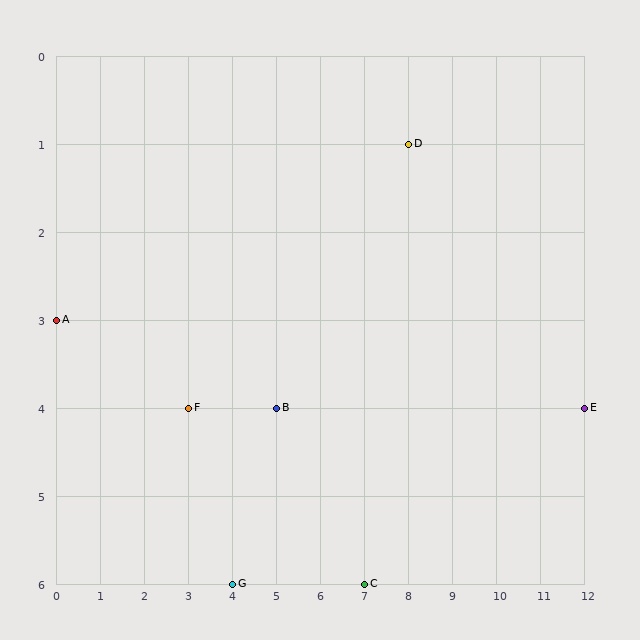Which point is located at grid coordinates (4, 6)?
Point G is at (4, 6).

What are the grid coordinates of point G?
Point G is at grid coordinates (4, 6).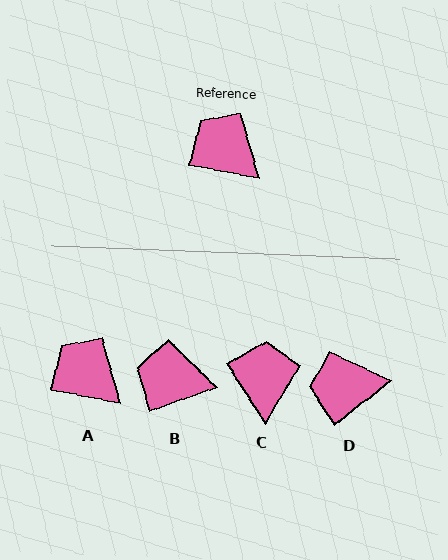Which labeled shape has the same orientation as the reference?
A.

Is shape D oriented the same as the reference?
No, it is off by about 48 degrees.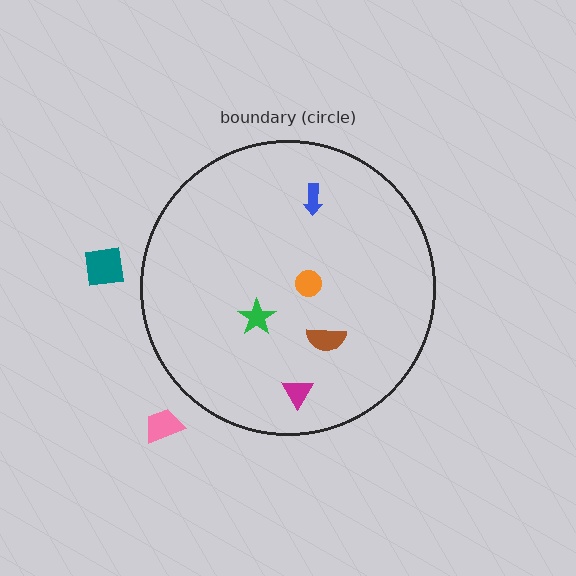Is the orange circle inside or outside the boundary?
Inside.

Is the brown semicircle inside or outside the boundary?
Inside.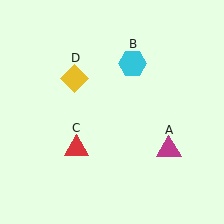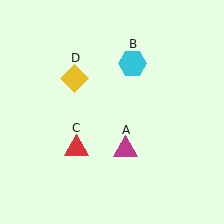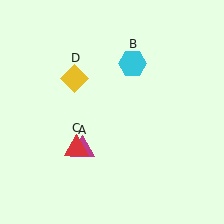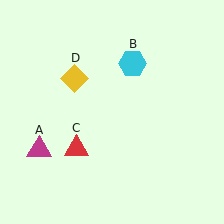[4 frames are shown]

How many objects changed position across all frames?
1 object changed position: magenta triangle (object A).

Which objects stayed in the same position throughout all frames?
Cyan hexagon (object B) and red triangle (object C) and yellow diamond (object D) remained stationary.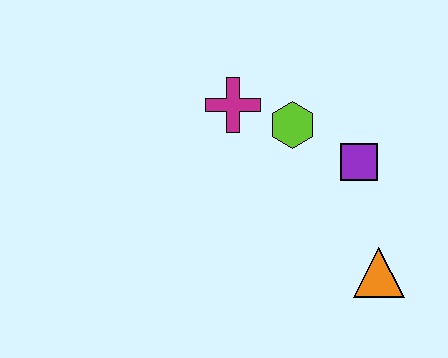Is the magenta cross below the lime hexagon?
No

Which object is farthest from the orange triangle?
The magenta cross is farthest from the orange triangle.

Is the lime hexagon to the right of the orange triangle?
No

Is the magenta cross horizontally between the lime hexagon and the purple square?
No